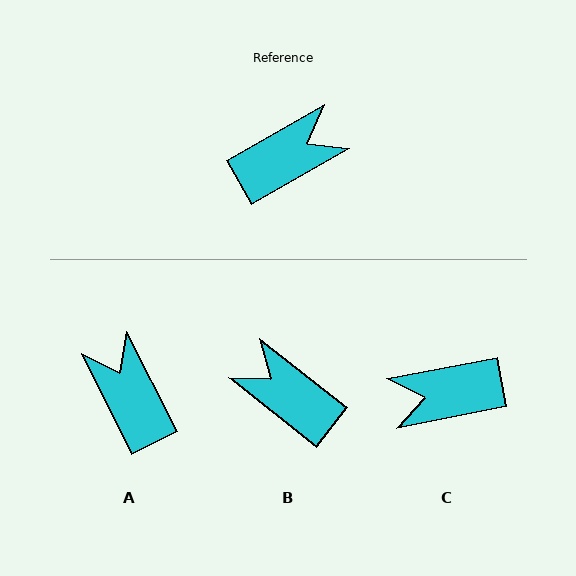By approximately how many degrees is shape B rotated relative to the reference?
Approximately 112 degrees counter-clockwise.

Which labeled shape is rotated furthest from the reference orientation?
C, about 161 degrees away.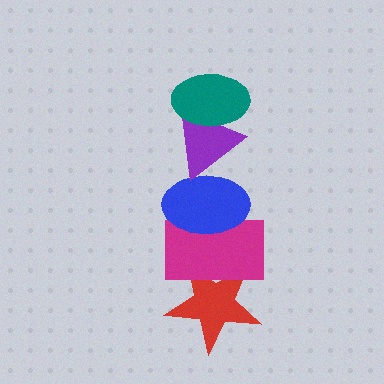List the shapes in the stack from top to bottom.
From top to bottom: the teal ellipse, the purple triangle, the blue ellipse, the magenta rectangle, the red star.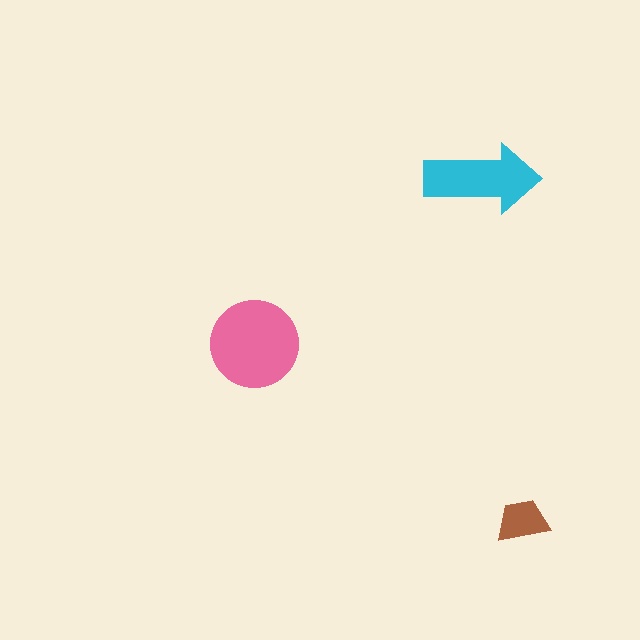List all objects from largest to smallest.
The pink circle, the cyan arrow, the brown trapezoid.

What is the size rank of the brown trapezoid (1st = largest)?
3rd.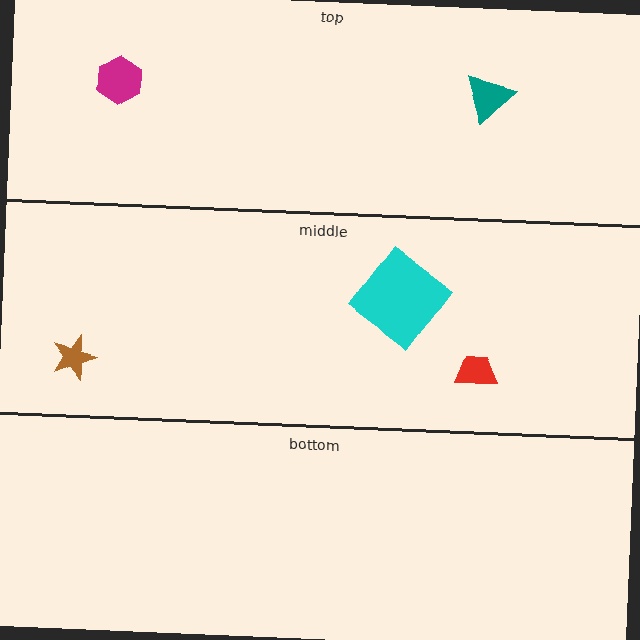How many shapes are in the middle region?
3.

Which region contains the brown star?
The middle region.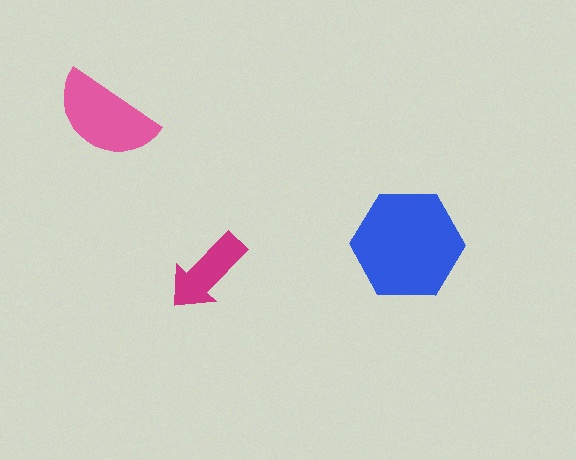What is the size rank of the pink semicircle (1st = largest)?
2nd.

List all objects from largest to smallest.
The blue hexagon, the pink semicircle, the magenta arrow.